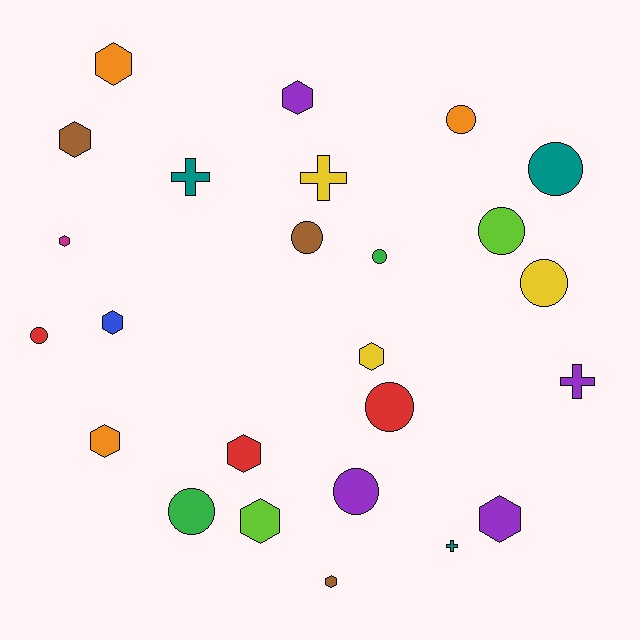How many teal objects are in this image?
There are 3 teal objects.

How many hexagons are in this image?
There are 11 hexagons.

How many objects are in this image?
There are 25 objects.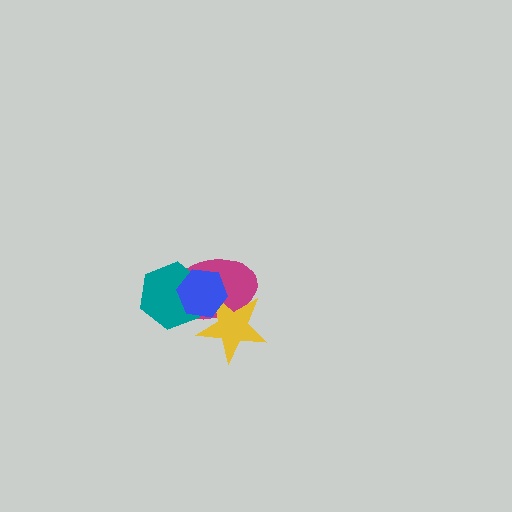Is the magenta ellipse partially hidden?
Yes, it is partially covered by another shape.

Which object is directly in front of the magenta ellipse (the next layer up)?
The teal hexagon is directly in front of the magenta ellipse.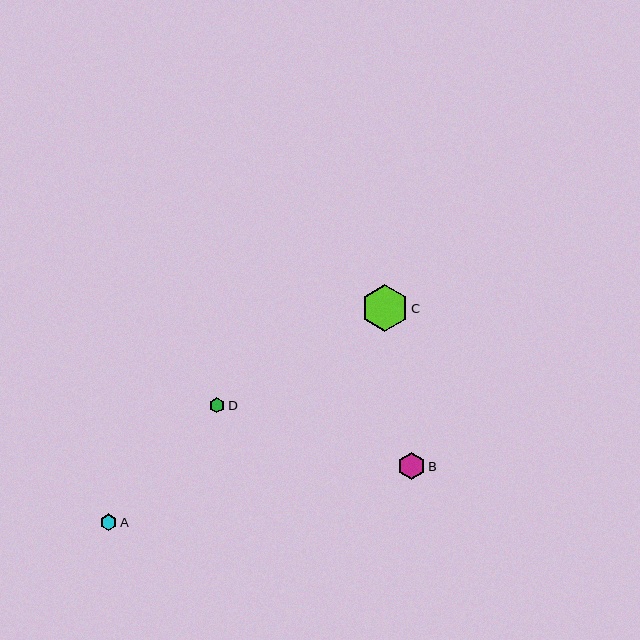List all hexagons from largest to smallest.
From largest to smallest: C, B, A, D.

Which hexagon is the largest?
Hexagon C is the largest with a size of approximately 47 pixels.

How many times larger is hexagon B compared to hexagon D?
Hexagon B is approximately 1.7 times the size of hexagon D.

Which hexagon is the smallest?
Hexagon D is the smallest with a size of approximately 16 pixels.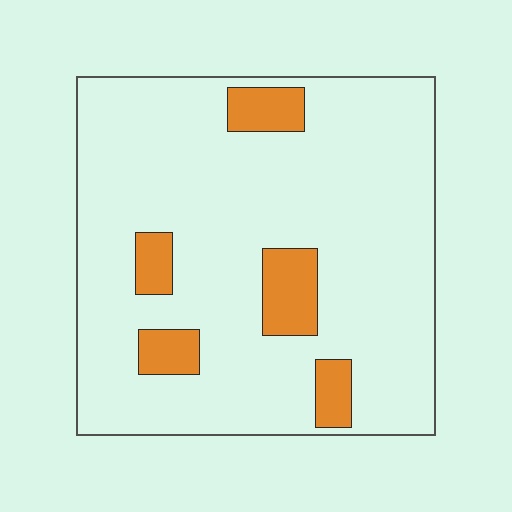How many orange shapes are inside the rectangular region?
5.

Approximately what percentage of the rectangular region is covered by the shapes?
Approximately 15%.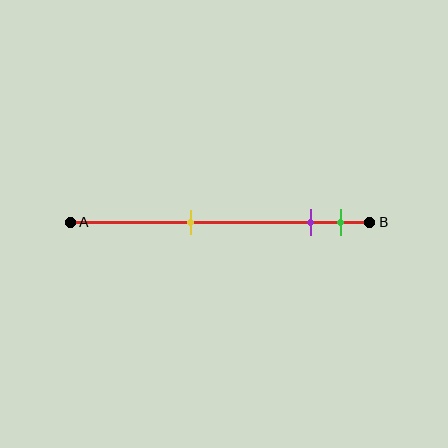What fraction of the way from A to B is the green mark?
The green mark is approximately 90% (0.9) of the way from A to B.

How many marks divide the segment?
There are 3 marks dividing the segment.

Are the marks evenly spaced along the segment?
No, the marks are not evenly spaced.